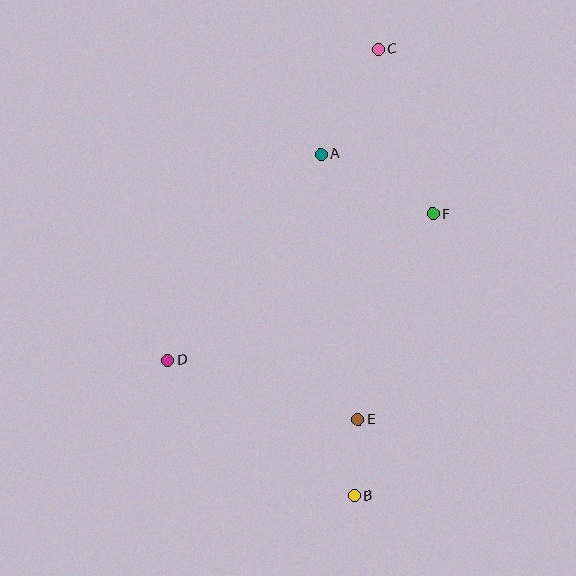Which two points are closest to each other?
Points B and E are closest to each other.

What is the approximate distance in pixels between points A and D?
The distance between A and D is approximately 257 pixels.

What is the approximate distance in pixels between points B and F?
The distance between B and F is approximately 293 pixels.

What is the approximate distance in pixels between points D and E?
The distance between D and E is approximately 199 pixels.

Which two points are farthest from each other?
Points B and C are farthest from each other.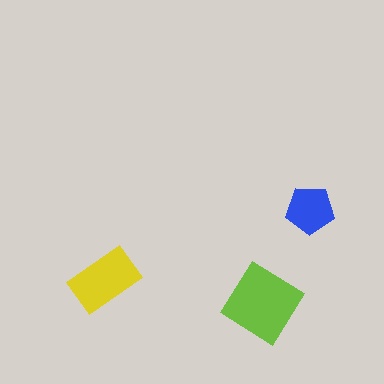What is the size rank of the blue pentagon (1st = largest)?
3rd.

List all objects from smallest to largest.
The blue pentagon, the yellow rectangle, the lime diamond.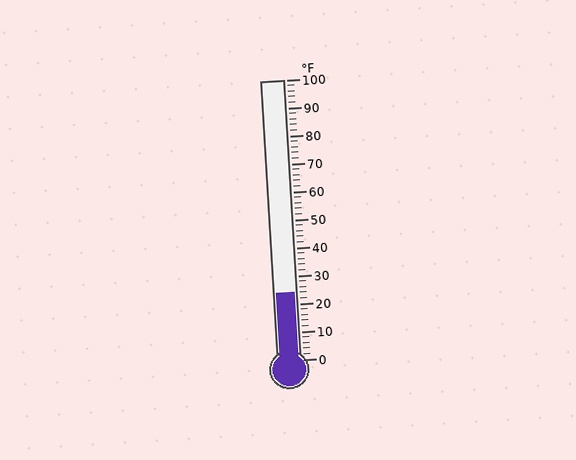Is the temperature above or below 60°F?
The temperature is below 60°F.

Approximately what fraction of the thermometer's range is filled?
The thermometer is filled to approximately 25% of its range.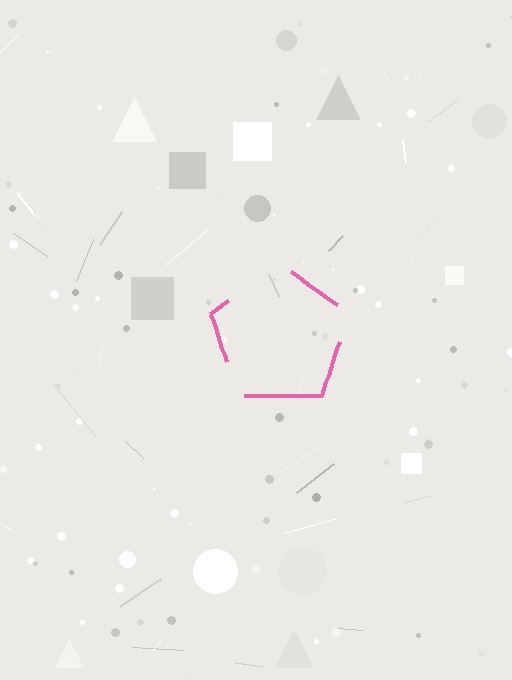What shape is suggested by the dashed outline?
The dashed outline suggests a pentagon.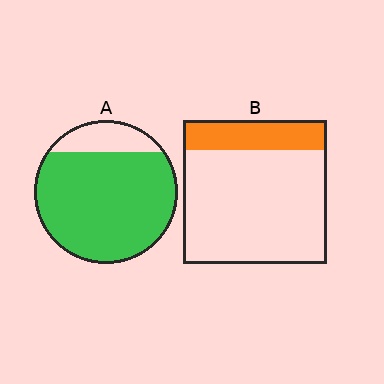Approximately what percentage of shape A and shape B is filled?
A is approximately 85% and B is approximately 20%.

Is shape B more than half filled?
No.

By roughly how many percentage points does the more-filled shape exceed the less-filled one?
By roughly 65 percentage points (A over B).